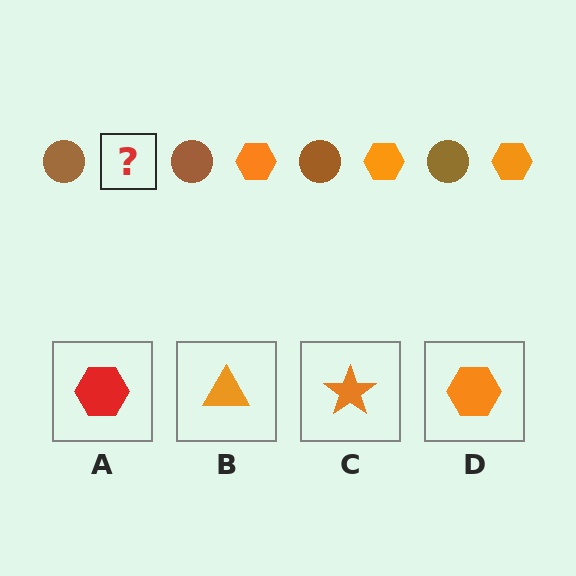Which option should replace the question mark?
Option D.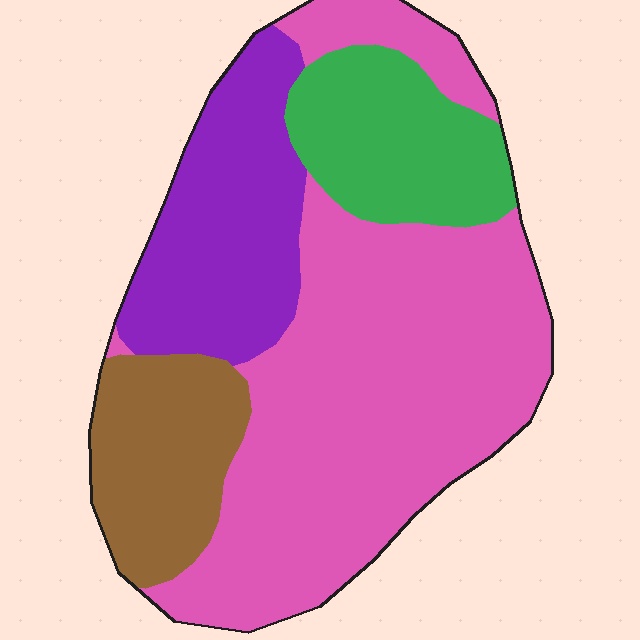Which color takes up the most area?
Pink, at roughly 50%.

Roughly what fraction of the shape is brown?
Brown covers around 15% of the shape.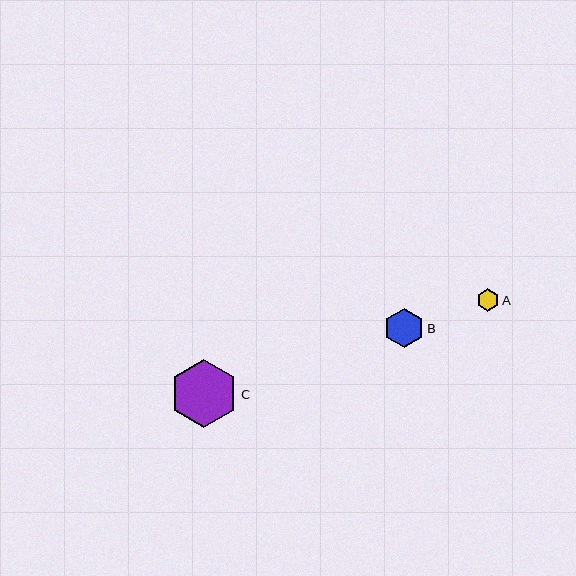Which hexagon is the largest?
Hexagon C is the largest with a size of approximately 68 pixels.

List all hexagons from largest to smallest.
From largest to smallest: C, B, A.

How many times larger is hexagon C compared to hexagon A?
Hexagon C is approximately 3.0 times the size of hexagon A.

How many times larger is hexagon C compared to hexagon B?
Hexagon C is approximately 1.7 times the size of hexagon B.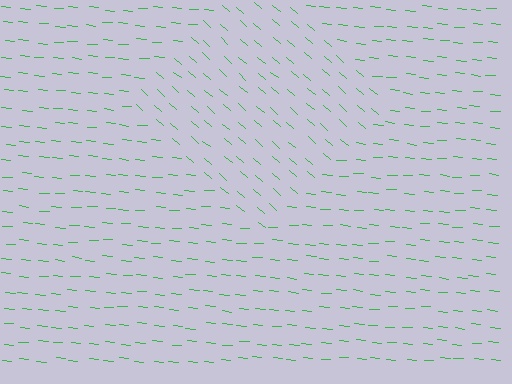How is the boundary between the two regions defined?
The boundary is defined purely by a change in line orientation (approximately 36 degrees difference). All lines are the same color and thickness.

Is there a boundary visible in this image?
Yes, there is a texture boundary formed by a change in line orientation.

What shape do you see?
I see a diamond.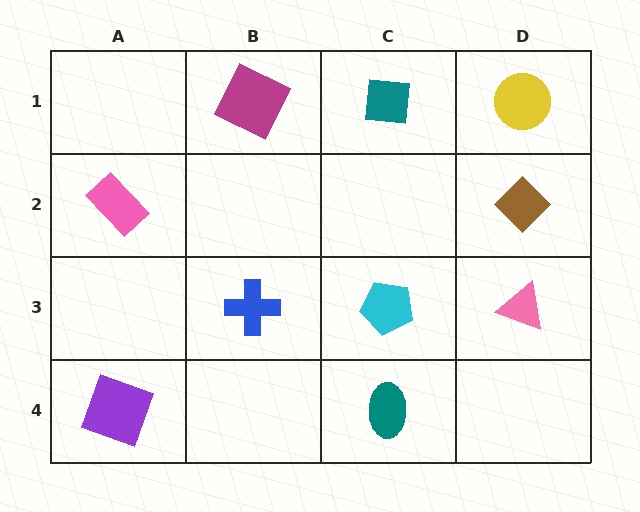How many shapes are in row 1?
3 shapes.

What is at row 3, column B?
A blue cross.